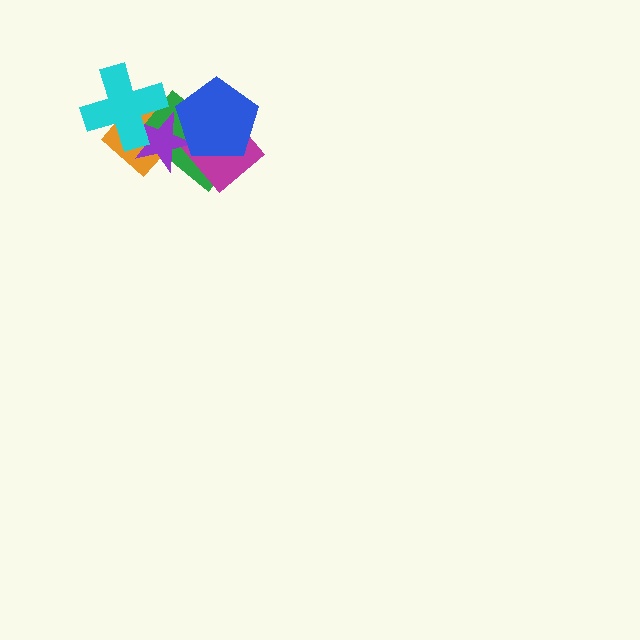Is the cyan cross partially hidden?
No, no other shape covers it.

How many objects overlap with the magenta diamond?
2 objects overlap with the magenta diamond.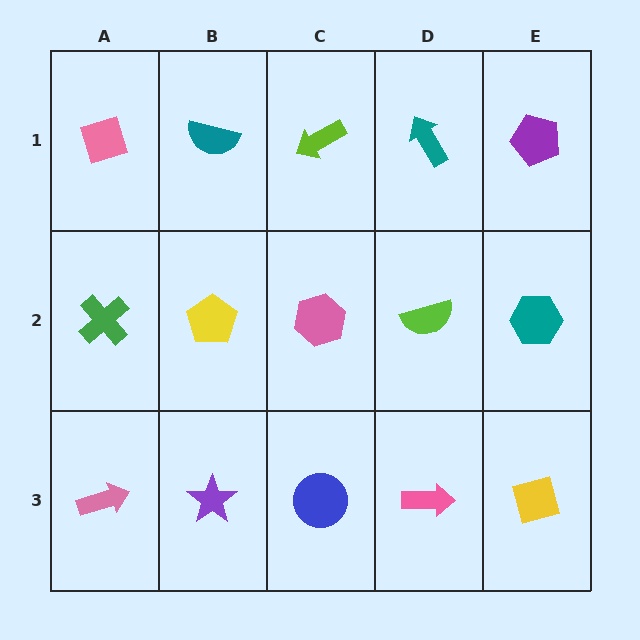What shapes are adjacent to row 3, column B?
A yellow pentagon (row 2, column B), a pink arrow (row 3, column A), a blue circle (row 3, column C).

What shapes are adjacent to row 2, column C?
A lime arrow (row 1, column C), a blue circle (row 3, column C), a yellow pentagon (row 2, column B), a lime semicircle (row 2, column D).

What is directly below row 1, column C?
A pink hexagon.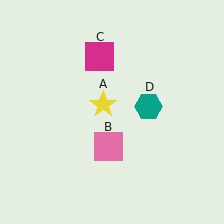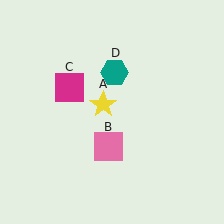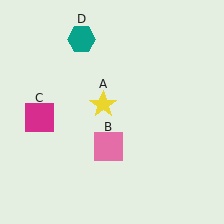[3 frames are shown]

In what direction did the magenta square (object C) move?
The magenta square (object C) moved down and to the left.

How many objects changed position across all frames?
2 objects changed position: magenta square (object C), teal hexagon (object D).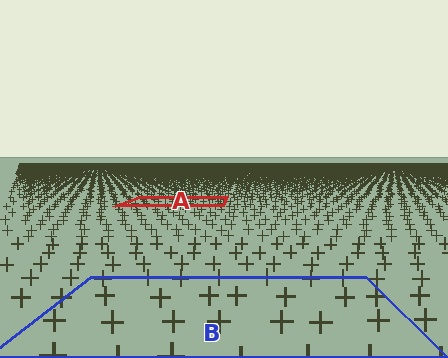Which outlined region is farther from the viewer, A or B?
Region A is farther from the viewer — the texture elements inside it appear smaller and more densely packed.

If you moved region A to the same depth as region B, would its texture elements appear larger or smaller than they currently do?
They would appear larger. At a closer depth, the same texture elements are projected at a bigger on-screen size.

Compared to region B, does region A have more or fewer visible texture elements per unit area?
Region A has more texture elements per unit area — they are packed more densely because it is farther away.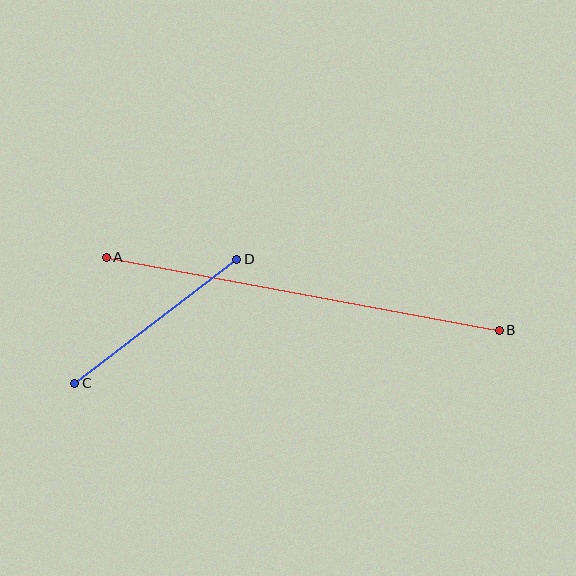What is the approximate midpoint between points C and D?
The midpoint is at approximately (156, 321) pixels.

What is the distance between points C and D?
The distance is approximately 204 pixels.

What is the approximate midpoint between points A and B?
The midpoint is at approximately (303, 294) pixels.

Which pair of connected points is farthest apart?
Points A and B are farthest apart.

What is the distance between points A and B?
The distance is approximately 400 pixels.